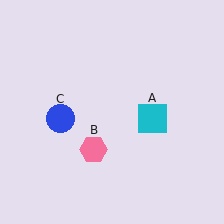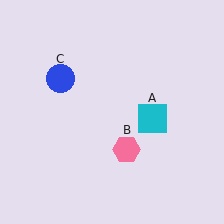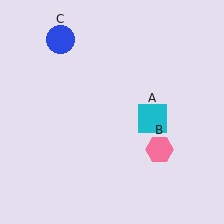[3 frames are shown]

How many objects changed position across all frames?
2 objects changed position: pink hexagon (object B), blue circle (object C).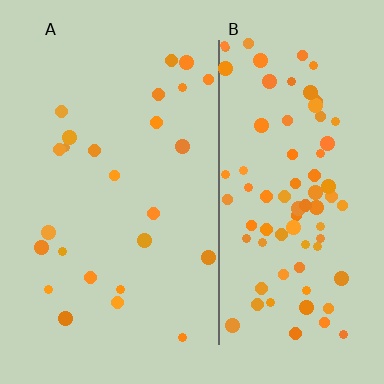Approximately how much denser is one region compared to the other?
Approximately 3.4× — region B over region A.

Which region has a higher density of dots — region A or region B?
B (the right).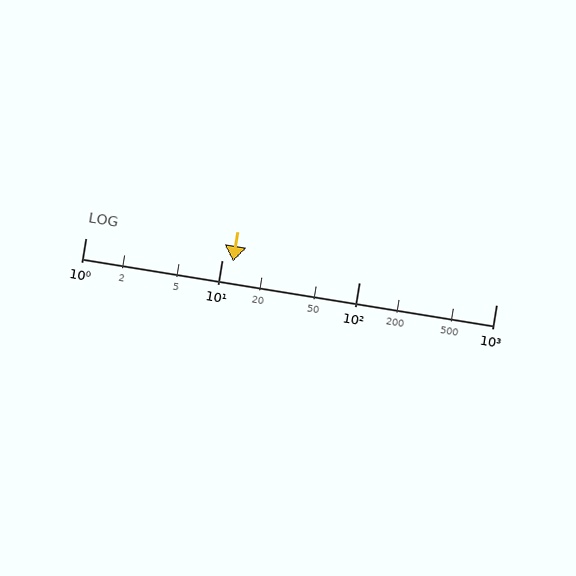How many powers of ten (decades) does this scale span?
The scale spans 3 decades, from 1 to 1000.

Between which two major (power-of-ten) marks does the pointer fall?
The pointer is between 10 and 100.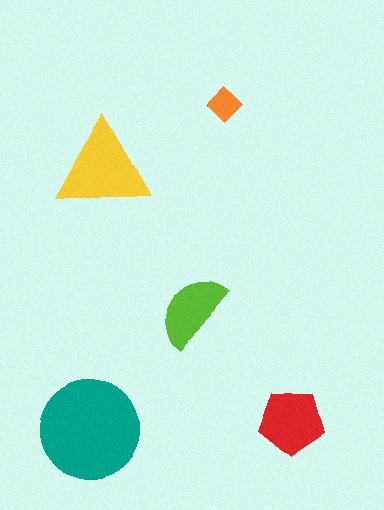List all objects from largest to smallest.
The teal circle, the yellow triangle, the red pentagon, the lime semicircle, the orange diamond.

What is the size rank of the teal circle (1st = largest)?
1st.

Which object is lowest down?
The teal circle is bottommost.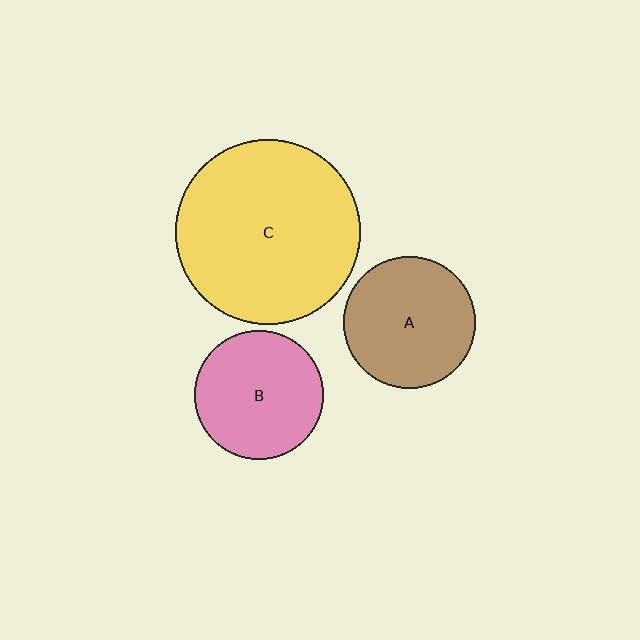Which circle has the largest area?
Circle C (yellow).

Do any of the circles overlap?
No, none of the circles overlap.